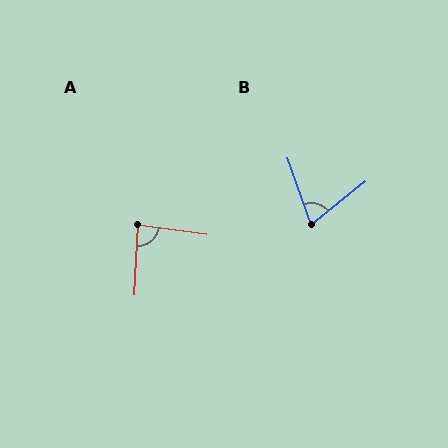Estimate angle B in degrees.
Approximately 71 degrees.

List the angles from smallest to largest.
B (71°), A (85°).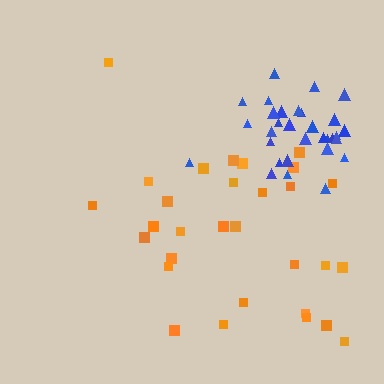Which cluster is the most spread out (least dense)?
Orange.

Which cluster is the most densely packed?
Blue.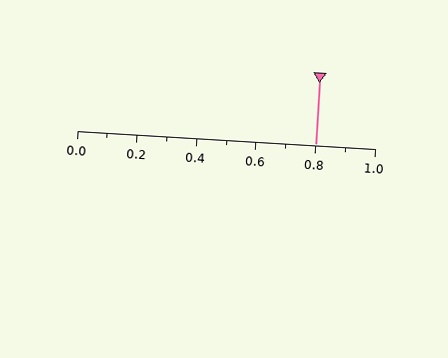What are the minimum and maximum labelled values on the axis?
The axis runs from 0.0 to 1.0.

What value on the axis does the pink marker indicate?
The marker indicates approximately 0.8.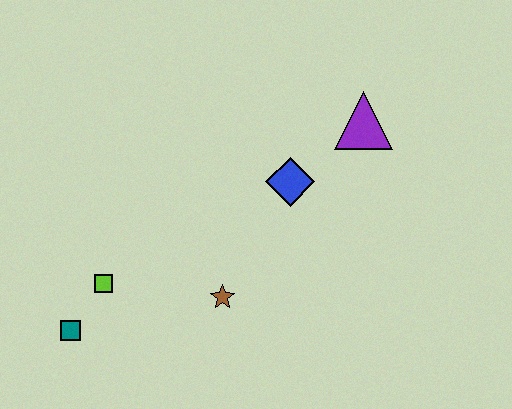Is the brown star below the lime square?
Yes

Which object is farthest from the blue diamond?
The teal square is farthest from the blue diamond.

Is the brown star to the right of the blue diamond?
No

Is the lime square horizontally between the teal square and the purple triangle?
Yes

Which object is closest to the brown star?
The lime square is closest to the brown star.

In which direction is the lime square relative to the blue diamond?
The lime square is to the left of the blue diamond.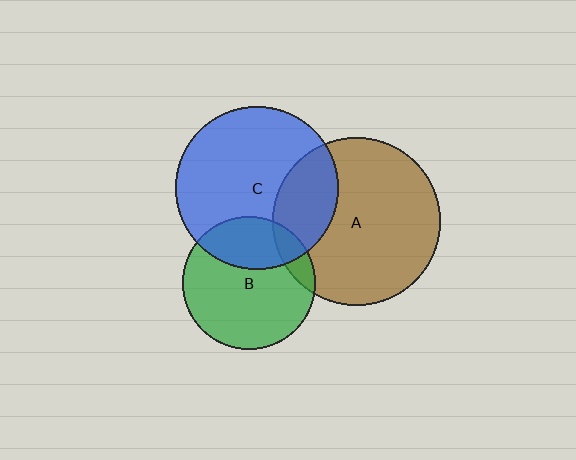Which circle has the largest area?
Circle A (brown).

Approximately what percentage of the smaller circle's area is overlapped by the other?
Approximately 25%.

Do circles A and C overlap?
Yes.